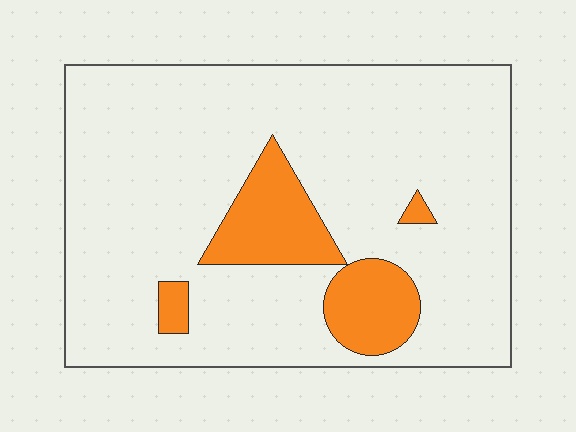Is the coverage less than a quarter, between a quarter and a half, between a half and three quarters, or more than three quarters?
Less than a quarter.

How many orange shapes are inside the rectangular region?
4.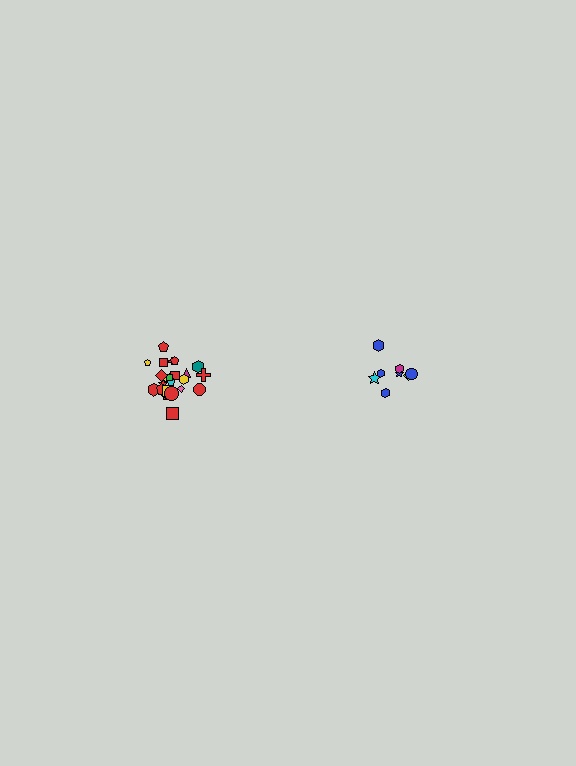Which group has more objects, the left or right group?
The left group.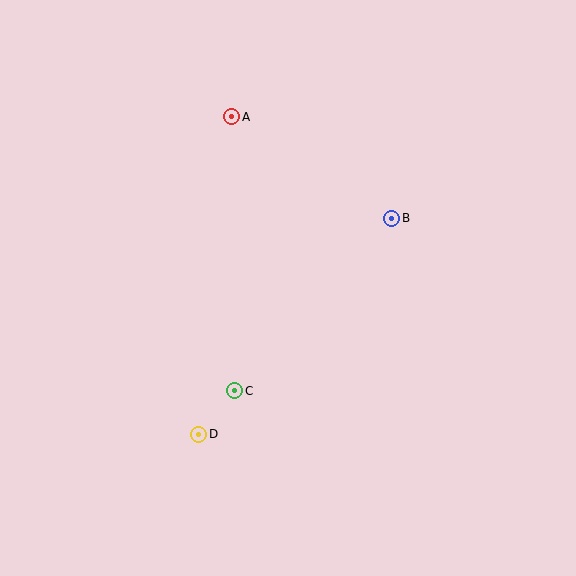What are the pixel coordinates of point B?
Point B is at (392, 218).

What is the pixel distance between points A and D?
The distance between A and D is 319 pixels.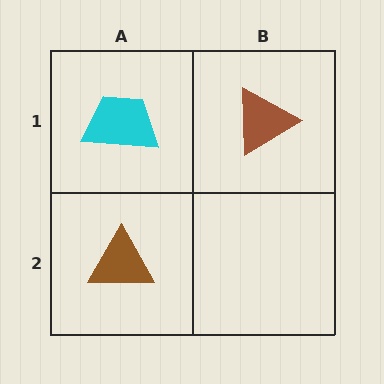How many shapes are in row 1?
2 shapes.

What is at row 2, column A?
A brown triangle.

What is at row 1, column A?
A cyan trapezoid.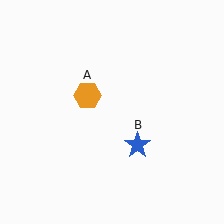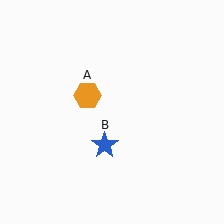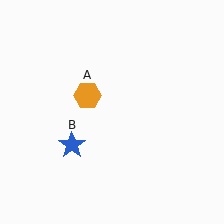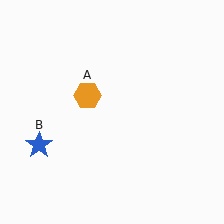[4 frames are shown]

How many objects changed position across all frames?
1 object changed position: blue star (object B).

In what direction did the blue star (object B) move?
The blue star (object B) moved left.